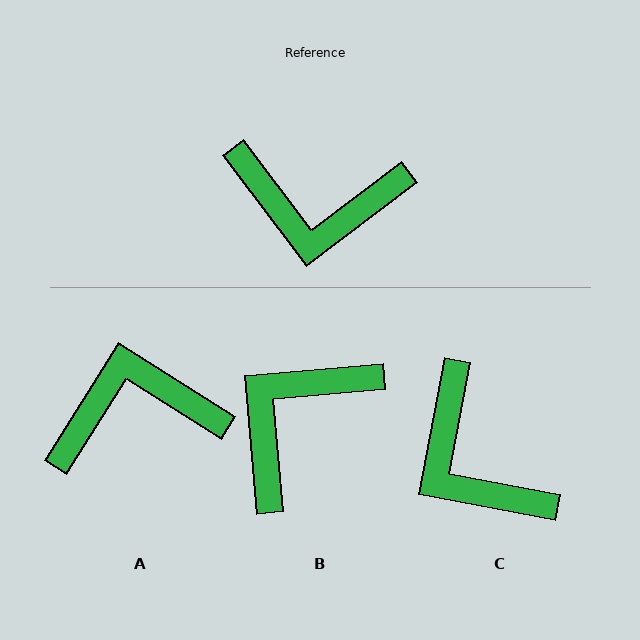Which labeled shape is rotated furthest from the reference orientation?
A, about 159 degrees away.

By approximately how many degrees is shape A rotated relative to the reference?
Approximately 159 degrees clockwise.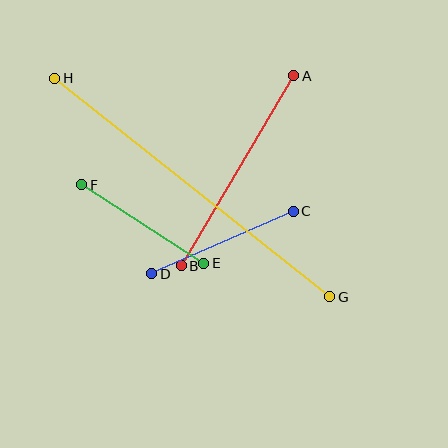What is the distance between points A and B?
The distance is approximately 221 pixels.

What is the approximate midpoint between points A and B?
The midpoint is at approximately (238, 171) pixels.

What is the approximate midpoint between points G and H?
The midpoint is at approximately (192, 188) pixels.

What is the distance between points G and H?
The distance is approximately 351 pixels.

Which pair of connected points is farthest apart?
Points G and H are farthest apart.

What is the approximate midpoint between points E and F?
The midpoint is at approximately (143, 224) pixels.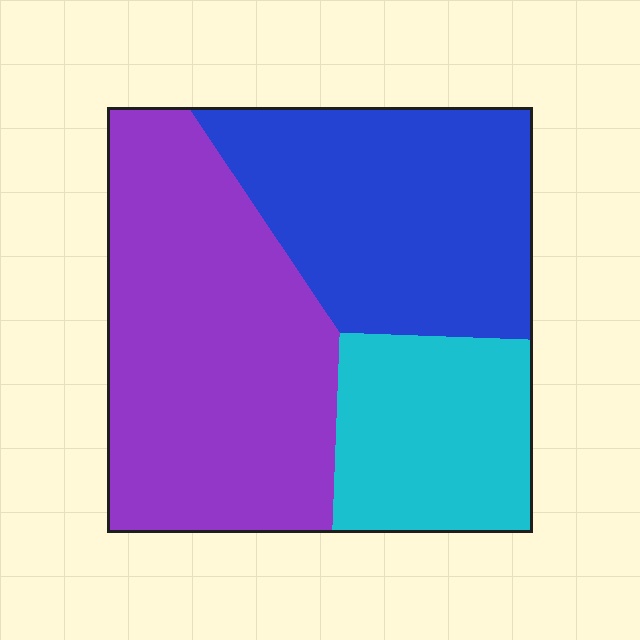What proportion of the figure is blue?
Blue takes up about one third (1/3) of the figure.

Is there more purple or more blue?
Purple.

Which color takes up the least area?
Cyan, at roughly 20%.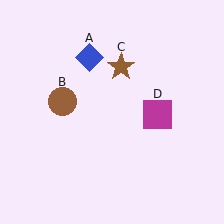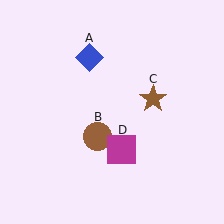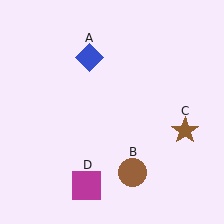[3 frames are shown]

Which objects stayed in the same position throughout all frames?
Blue diamond (object A) remained stationary.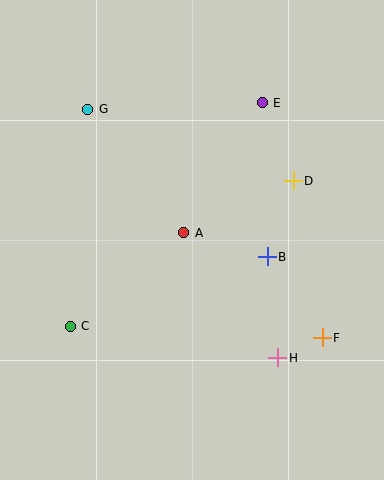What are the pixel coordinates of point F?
Point F is at (322, 338).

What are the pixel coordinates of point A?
Point A is at (184, 233).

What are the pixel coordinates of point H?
Point H is at (278, 358).